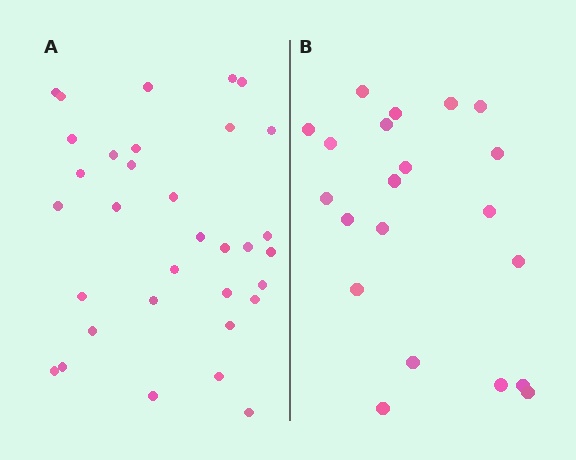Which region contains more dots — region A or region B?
Region A (the left region) has more dots.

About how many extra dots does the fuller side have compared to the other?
Region A has roughly 12 or so more dots than region B.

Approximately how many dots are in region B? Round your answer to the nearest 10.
About 20 dots. (The exact count is 21, which rounds to 20.)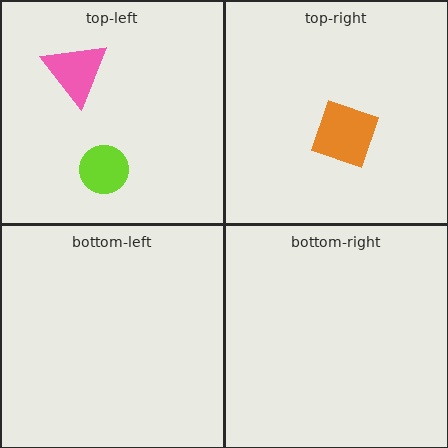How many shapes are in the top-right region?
1.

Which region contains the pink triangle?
The top-left region.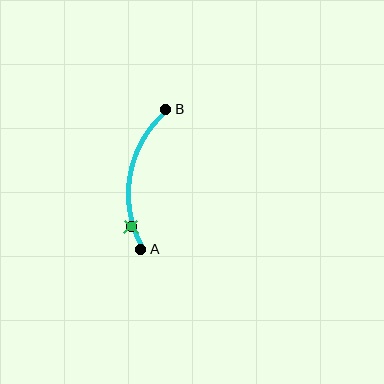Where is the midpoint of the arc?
The arc midpoint is the point on the curve farthest from the straight line joining A and B. It sits to the left of that line.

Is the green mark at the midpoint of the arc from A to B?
No. The green mark lies on the arc but is closer to endpoint A. The arc midpoint would be at the point on the curve equidistant along the arc from both A and B.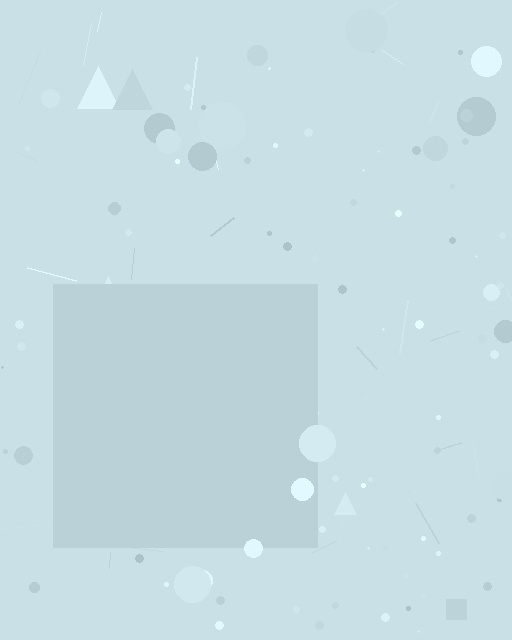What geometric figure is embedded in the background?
A square is embedded in the background.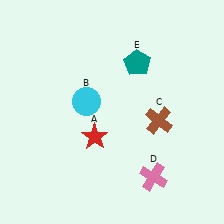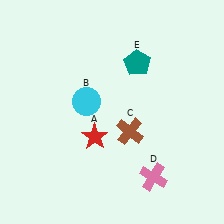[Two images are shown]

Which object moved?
The brown cross (C) moved left.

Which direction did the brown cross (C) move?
The brown cross (C) moved left.